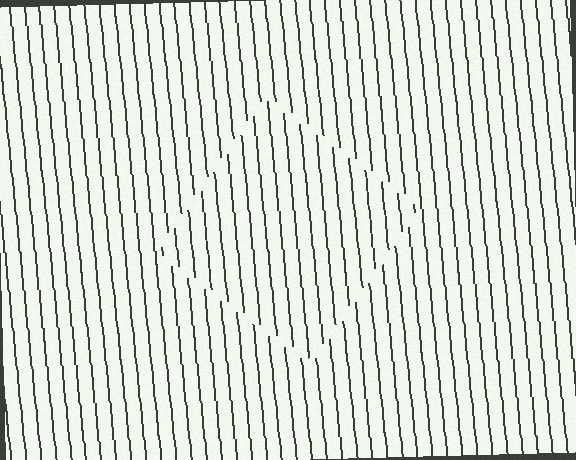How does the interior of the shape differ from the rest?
The interior of the shape contains the same grating, shifted by half a period — the contour is defined by the phase discontinuity where line-ends from the inner and outer gratings abut.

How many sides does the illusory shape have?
4 sides — the line-ends trace a square.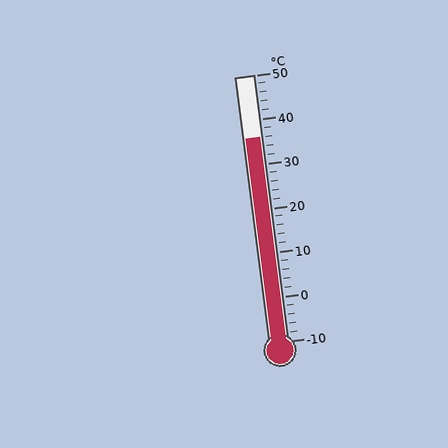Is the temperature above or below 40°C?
The temperature is below 40°C.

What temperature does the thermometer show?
The thermometer shows approximately 36°C.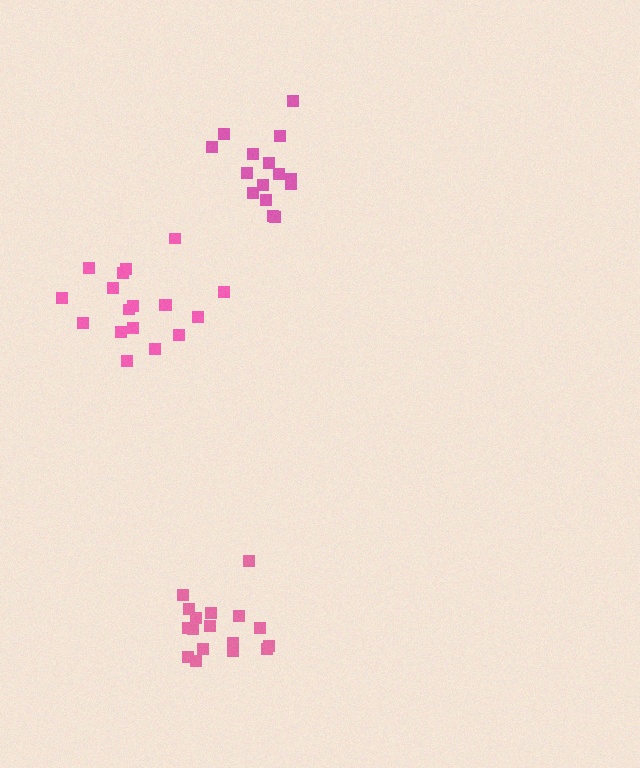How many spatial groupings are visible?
There are 3 spatial groupings.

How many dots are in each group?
Group 1: 15 dots, Group 2: 18 dots, Group 3: 17 dots (50 total).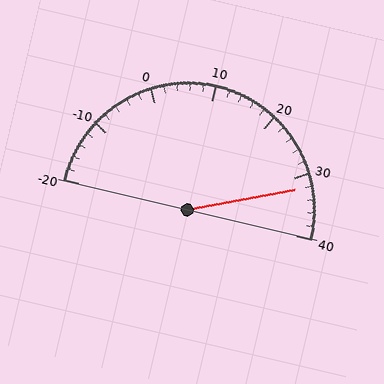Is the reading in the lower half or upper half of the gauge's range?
The reading is in the upper half of the range (-20 to 40).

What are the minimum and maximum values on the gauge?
The gauge ranges from -20 to 40.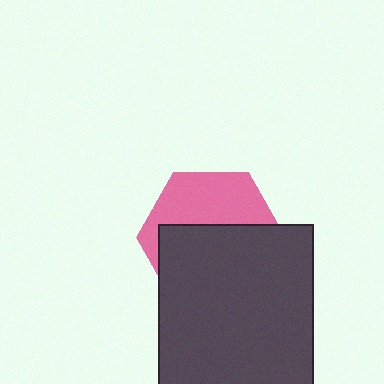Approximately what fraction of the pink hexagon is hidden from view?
Roughly 59% of the pink hexagon is hidden behind the dark gray rectangle.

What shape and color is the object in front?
The object in front is a dark gray rectangle.